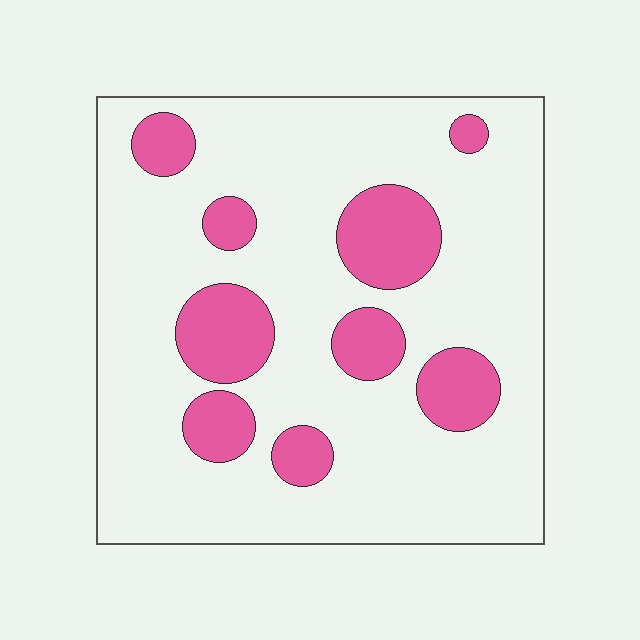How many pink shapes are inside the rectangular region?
9.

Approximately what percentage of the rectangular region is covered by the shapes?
Approximately 20%.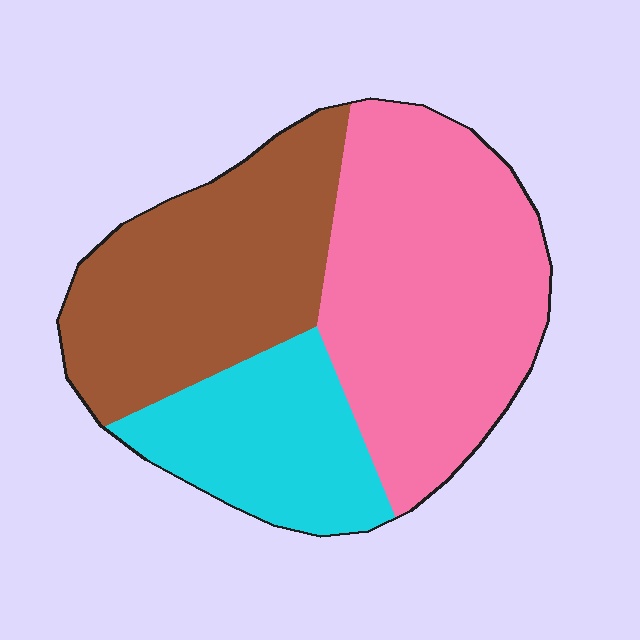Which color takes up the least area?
Cyan, at roughly 20%.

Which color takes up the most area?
Pink, at roughly 45%.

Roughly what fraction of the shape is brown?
Brown covers roughly 35% of the shape.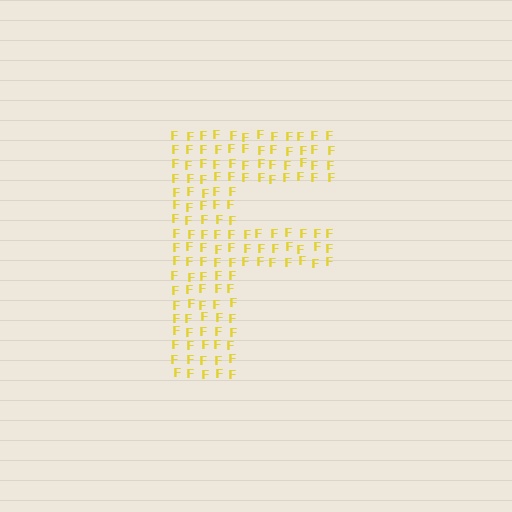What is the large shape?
The large shape is the letter F.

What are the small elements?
The small elements are letter F's.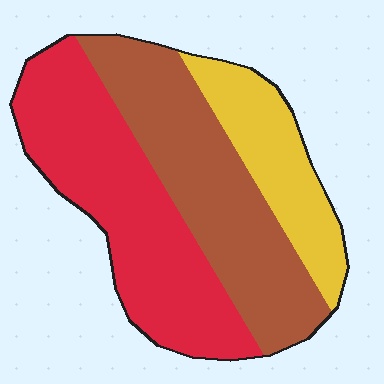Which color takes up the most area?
Red, at roughly 40%.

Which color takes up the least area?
Yellow, at roughly 20%.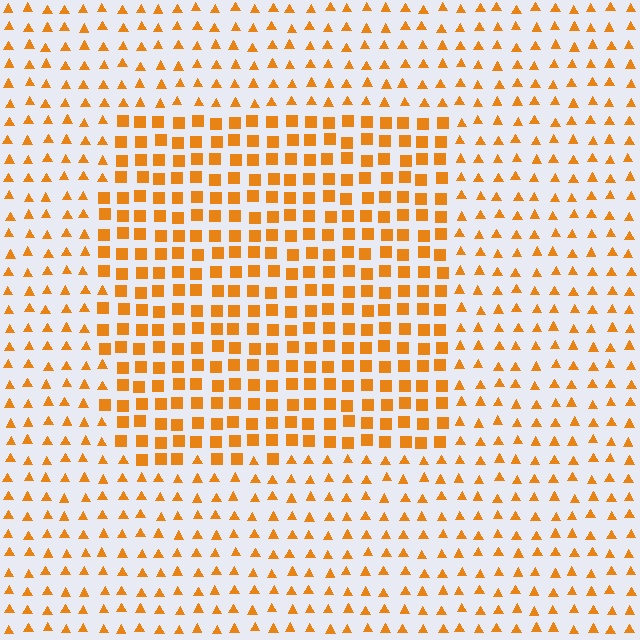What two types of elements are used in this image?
The image uses squares inside the rectangle region and triangles outside it.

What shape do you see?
I see a rectangle.